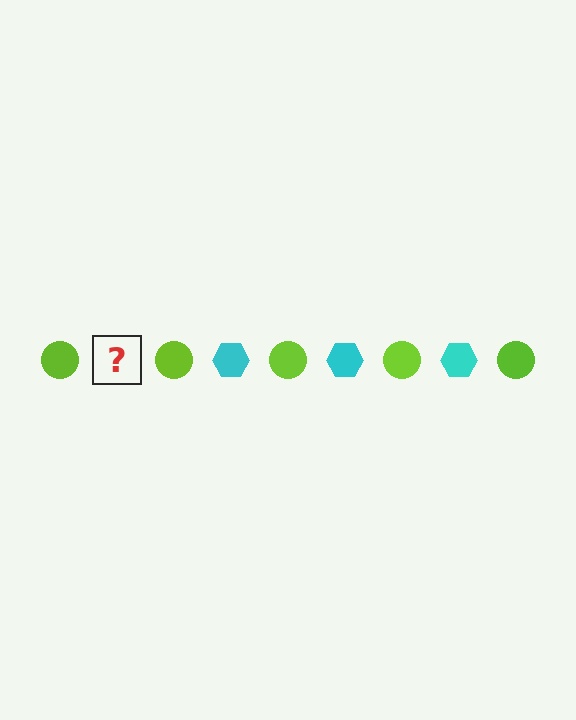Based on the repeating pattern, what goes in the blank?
The blank should be a cyan hexagon.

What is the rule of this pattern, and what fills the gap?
The rule is that the pattern alternates between lime circle and cyan hexagon. The gap should be filled with a cyan hexagon.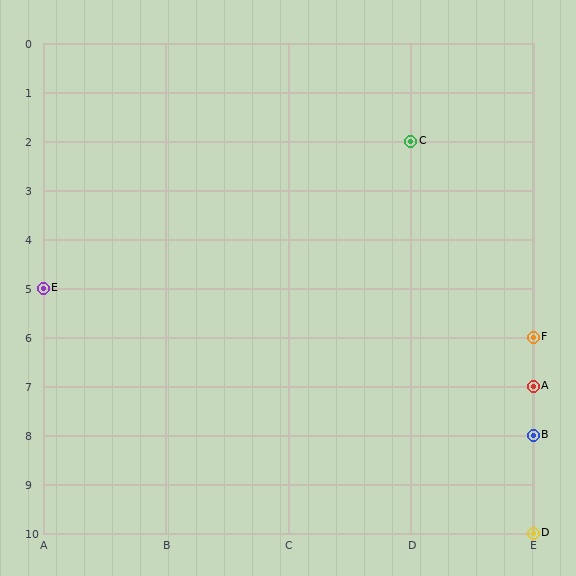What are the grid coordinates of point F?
Point F is at grid coordinates (E, 6).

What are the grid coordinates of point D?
Point D is at grid coordinates (E, 10).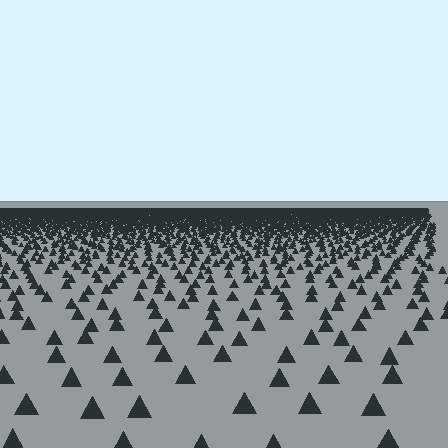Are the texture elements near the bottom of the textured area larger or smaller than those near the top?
Larger. Near the bottom, elements are closer to the viewer and appear at a bigger on-screen size.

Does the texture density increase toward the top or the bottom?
Density increases toward the top.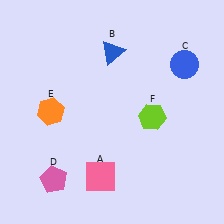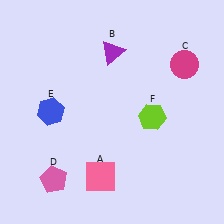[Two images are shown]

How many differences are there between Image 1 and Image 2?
There are 3 differences between the two images.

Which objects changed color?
B changed from blue to purple. C changed from blue to magenta. E changed from orange to blue.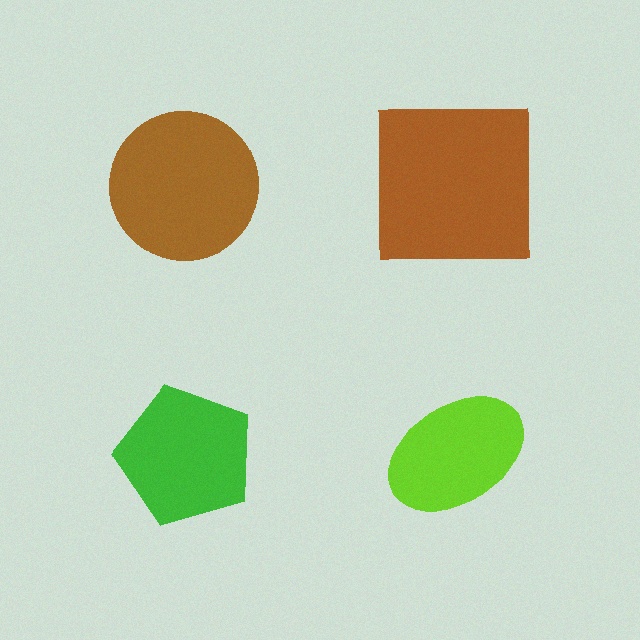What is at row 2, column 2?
A lime ellipse.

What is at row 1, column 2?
A brown square.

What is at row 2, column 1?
A green pentagon.